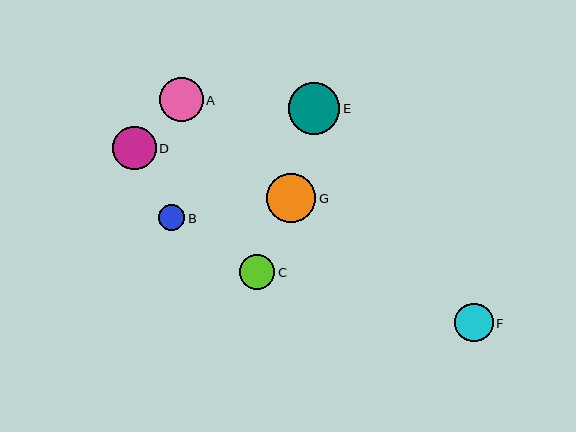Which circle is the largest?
Circle E is the largest with a size of approximately 52 pixels.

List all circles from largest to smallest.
From largest to smallest: E, G, A, D, F, C, B.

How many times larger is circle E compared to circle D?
Circle E is approximately 1.2 times the size of circle D.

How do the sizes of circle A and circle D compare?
Circle A and circle D are approximately the same size.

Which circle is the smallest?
Circle B is the smallest with a size of approximately 26 pixels.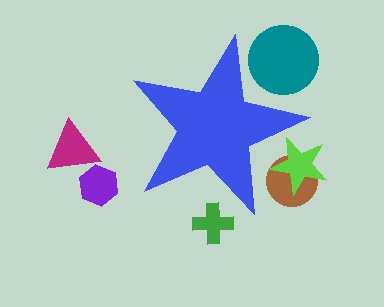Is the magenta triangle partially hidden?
No, the magenta triangle is fully visible.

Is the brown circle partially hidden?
Yes, the brown circle is partially hidden behind the blue star.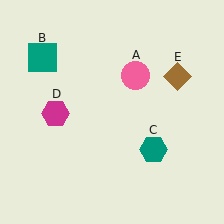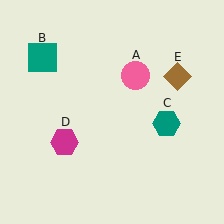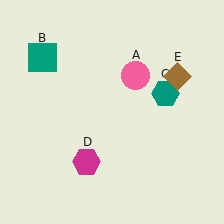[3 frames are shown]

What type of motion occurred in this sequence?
The teal hexagon (object C), magenta hexagon (object D) rotated counterclockwise around the center of the scene.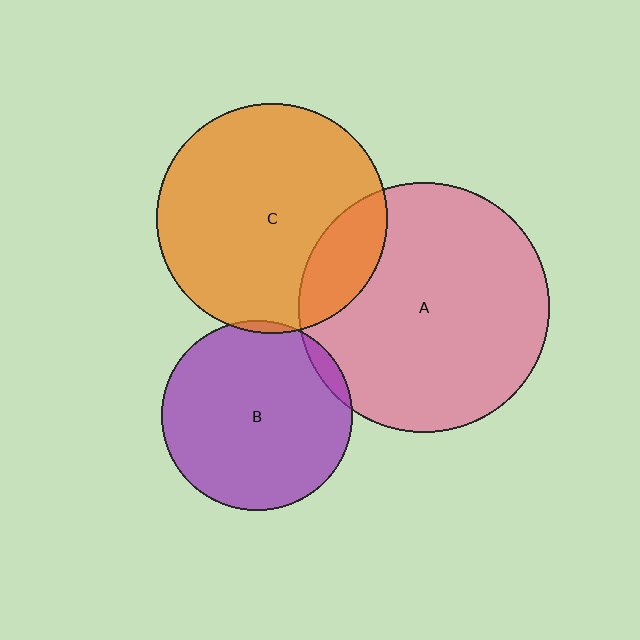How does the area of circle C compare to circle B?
Approximately 1.5 times.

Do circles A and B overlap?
Yes.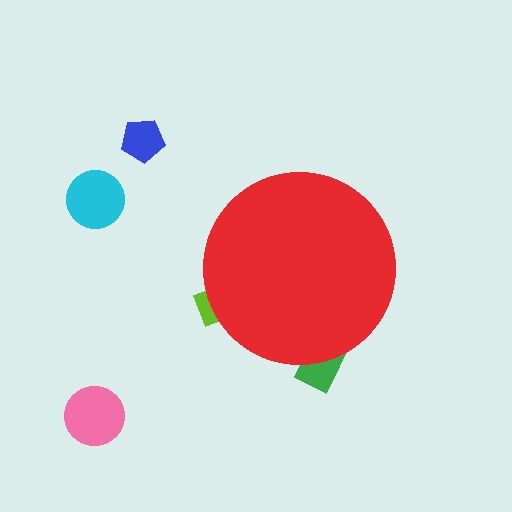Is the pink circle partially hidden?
No, the pink circle is fully visible.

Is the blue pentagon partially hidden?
No, the blue pentagon is fully visible.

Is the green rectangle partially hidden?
Yes, the green rectangle is partially hidden behind the red circle.